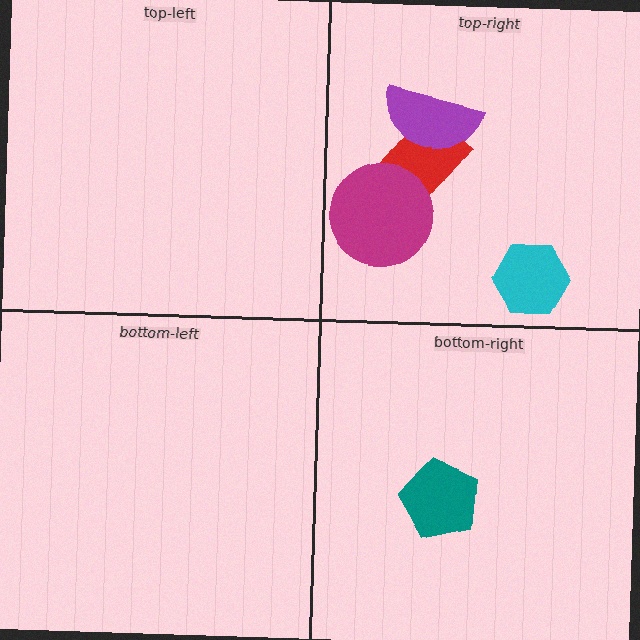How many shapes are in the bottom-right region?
1.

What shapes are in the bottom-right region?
The teal pentagon.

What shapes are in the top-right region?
The red rectangle, the magenta circle, the cyan hexagon, the purple semicircle.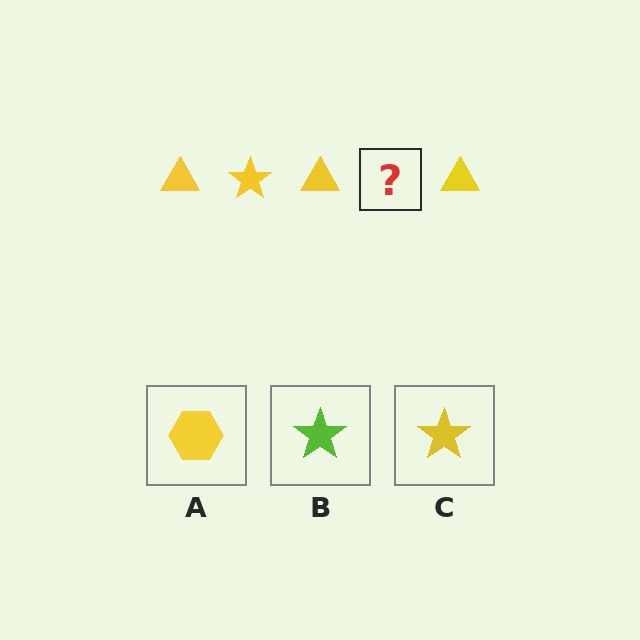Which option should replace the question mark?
Option C.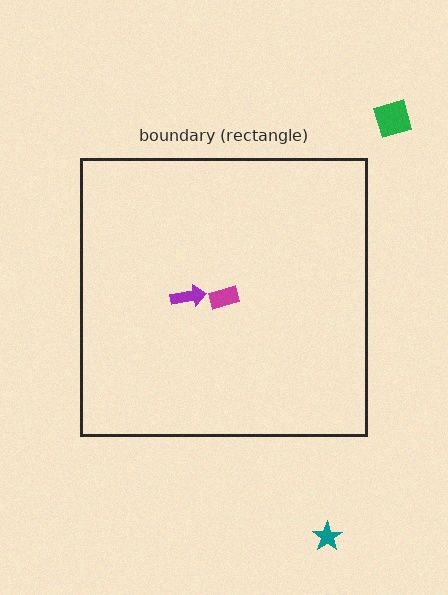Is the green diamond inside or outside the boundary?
Outside.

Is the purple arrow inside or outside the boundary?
Inside.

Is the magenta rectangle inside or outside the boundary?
Inside.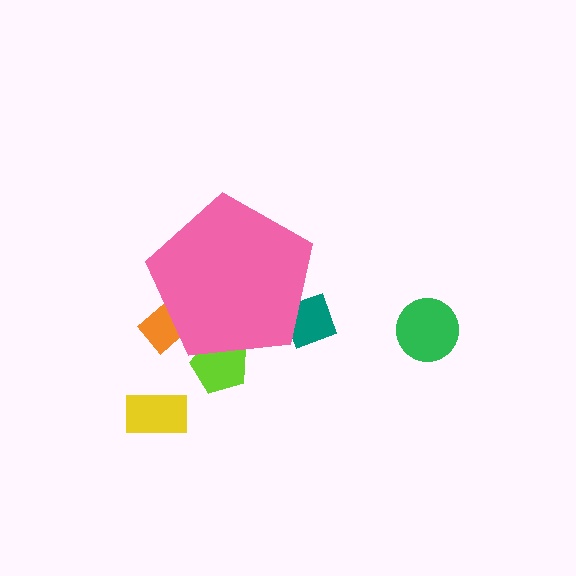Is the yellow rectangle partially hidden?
No, the yellow rectangle is fully visible.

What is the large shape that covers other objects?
A pink pentagon.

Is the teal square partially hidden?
Yes, the teal square is partially hidden behind the pink pentagon.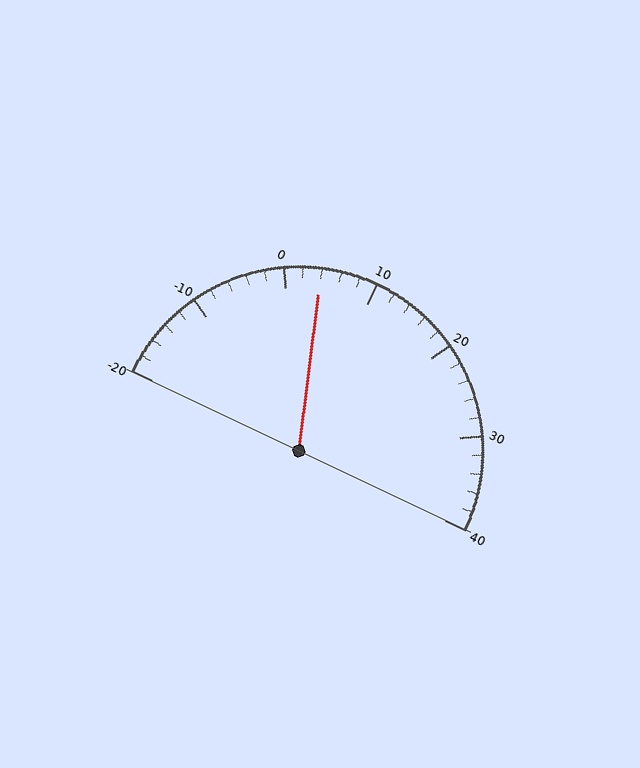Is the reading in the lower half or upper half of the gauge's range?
The reading is in the lower half of the range (-20 to 40).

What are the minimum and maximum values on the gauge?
The gauge ranges from -20 to 40.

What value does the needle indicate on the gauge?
The needle indicates approximately 4.